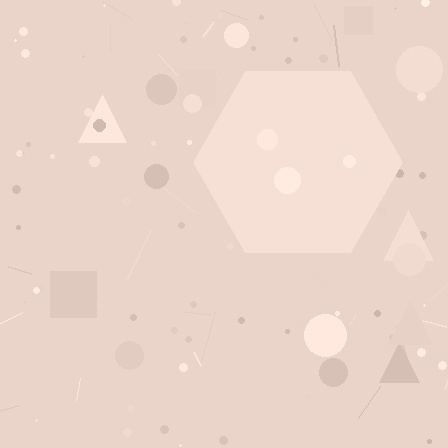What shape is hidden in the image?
A hexagon is hidden in the image.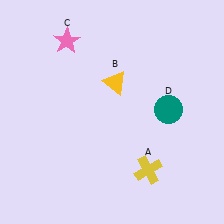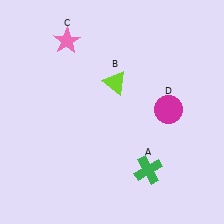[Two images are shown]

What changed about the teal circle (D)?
In Image 1, D is teal. In Image 2, it changed to magenta.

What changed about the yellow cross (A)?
In Image 1, A is yellow. In Image 2, it changed to green.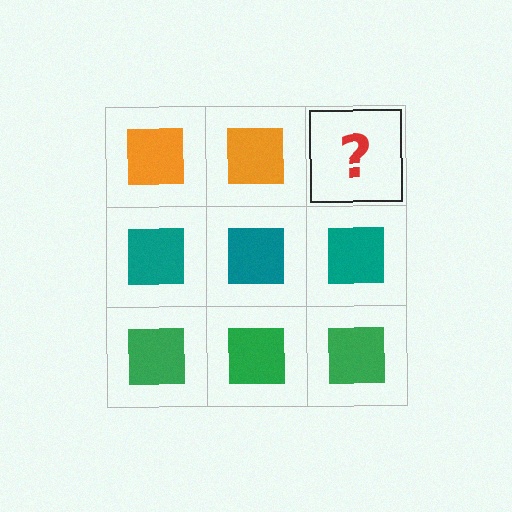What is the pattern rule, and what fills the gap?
The rule is that each row has a consistent color. The gap should be filled with an orange square.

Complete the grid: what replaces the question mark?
The question mark should be replaced with an orange square.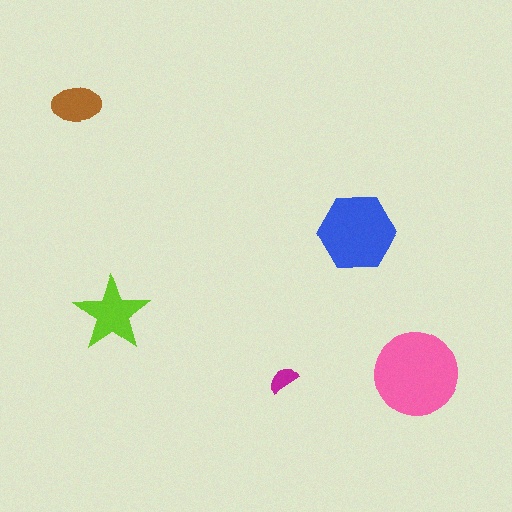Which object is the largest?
The pink circle.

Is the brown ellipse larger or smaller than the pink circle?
Smaller.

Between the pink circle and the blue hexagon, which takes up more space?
The pink circle.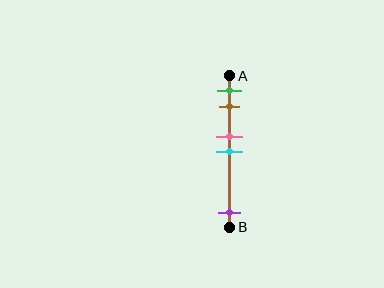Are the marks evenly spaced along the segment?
No, the marks are not evenly spaced.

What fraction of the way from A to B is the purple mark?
The purple mark is approximately 90% (0.9) of the way from A to B.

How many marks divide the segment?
There are 5 marks dividing the segment.